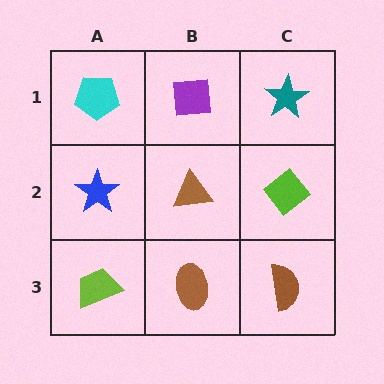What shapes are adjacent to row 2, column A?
A cyan pentagon (row 1, column A), a lime trapezoid (row 3, column A), a brown triangle (row 2, column B).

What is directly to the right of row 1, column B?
A teal star.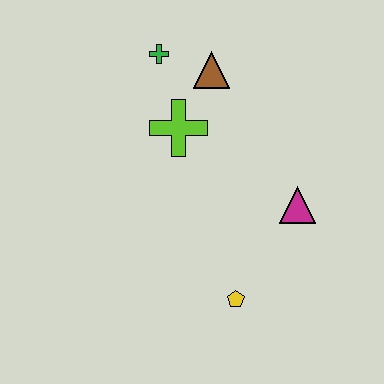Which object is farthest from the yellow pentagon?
The green cross is farthest from the yellow pentagon.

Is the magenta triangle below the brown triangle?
Yes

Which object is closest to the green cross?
The brown triangle is closest to the green cross.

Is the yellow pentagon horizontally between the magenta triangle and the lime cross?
Yes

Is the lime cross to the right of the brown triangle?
No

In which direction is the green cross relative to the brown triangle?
The green cross is to the left of the brown triangle.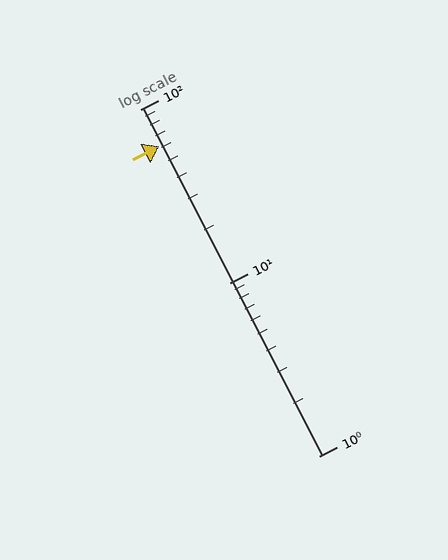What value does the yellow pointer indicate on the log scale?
The pointer indicates approximately 61.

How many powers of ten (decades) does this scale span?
The scale spans 2 decades, from 1 to 100.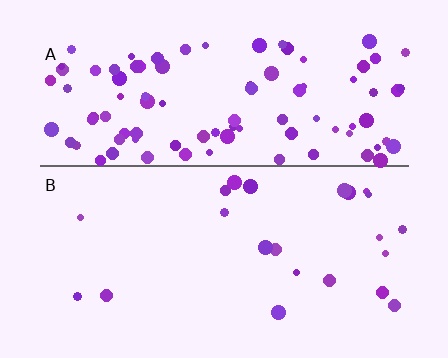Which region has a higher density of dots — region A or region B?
A (the top).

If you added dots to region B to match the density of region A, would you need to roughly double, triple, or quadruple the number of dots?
Approximately quadruple.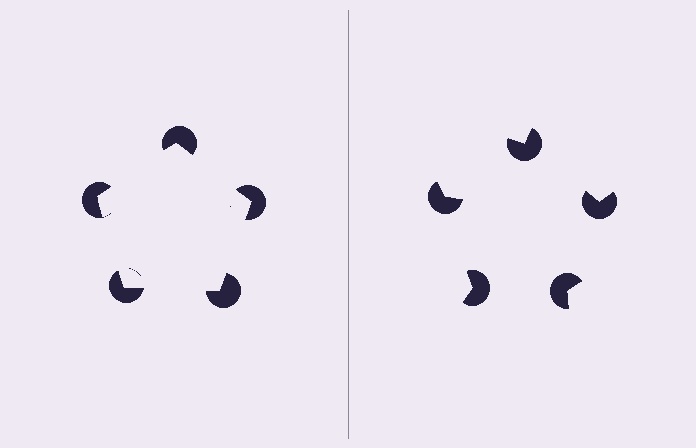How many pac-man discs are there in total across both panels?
10 — 5 on each side.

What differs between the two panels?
The pac-man discs are positioned identically on both sides; only the wedge orientations differ. On the left they align to a pentagon; on the right they are misaligned.